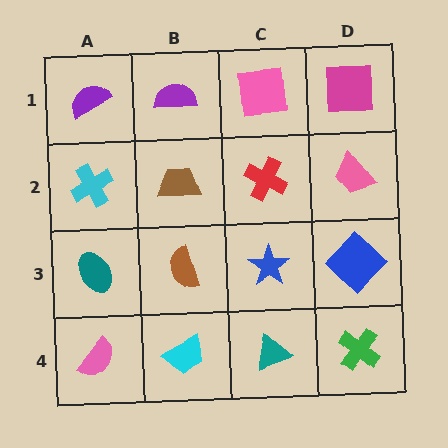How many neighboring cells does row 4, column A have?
2.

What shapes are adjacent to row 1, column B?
A brown trapezoid (row 2, column B), a purple semicircle (row 1, column A), a pink square (row 1, column C).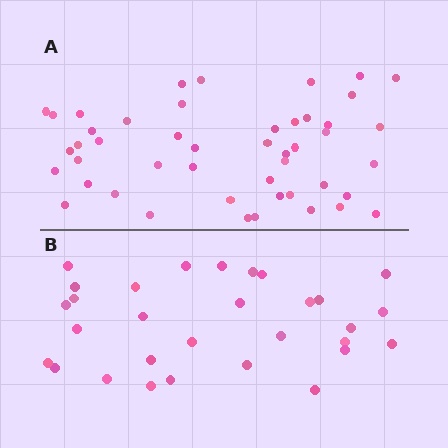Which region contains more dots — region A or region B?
Region A (the top region) has more dots.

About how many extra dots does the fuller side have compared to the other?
Region A has approximately 15 more dots than region B.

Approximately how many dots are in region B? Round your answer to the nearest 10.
About 30 dots.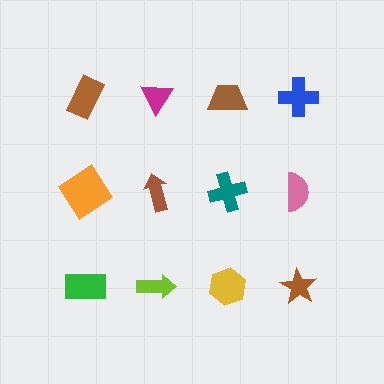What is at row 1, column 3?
A brown trapezoid.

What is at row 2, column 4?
A pink semicircle.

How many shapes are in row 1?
4 shapes.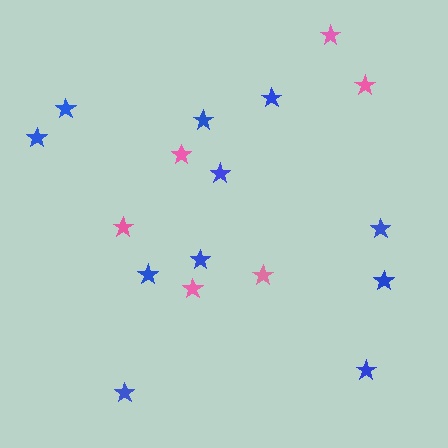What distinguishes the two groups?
There are 2 groups: one group of pink stars (6) and one group of blue stars (11).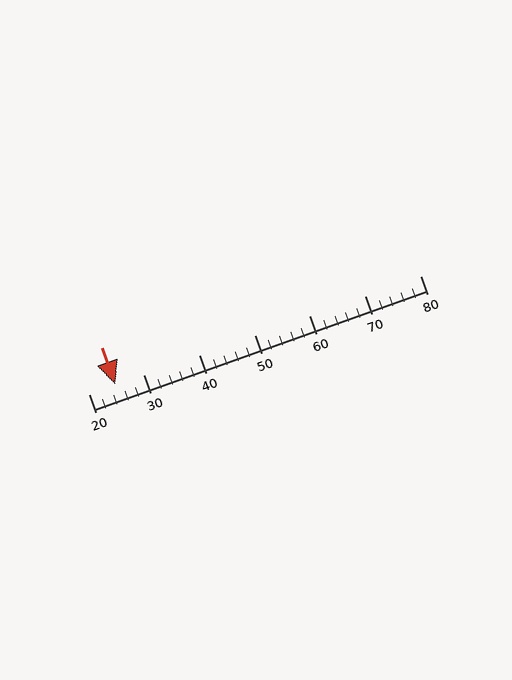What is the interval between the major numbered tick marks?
The major tick marks are spaced 10 units apart.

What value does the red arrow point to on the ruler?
The red arrow points to approximately 25.